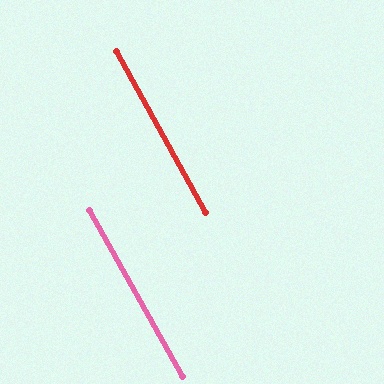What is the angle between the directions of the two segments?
Approximately 1 degree.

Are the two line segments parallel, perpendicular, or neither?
Parallel — their directions differ by only 0.6°.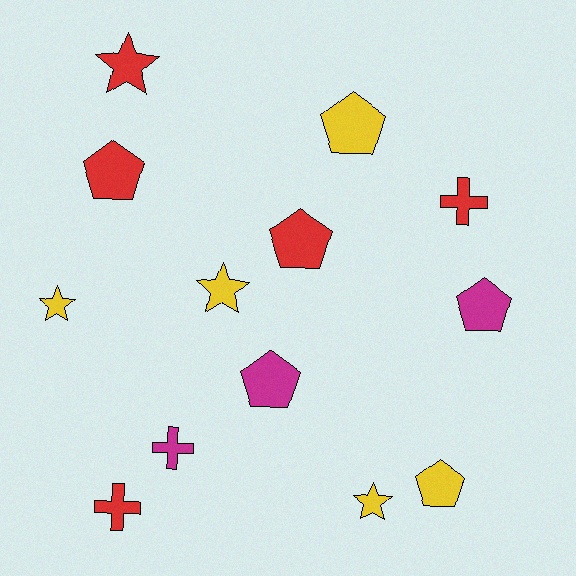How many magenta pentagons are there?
There are 2 magenta pentagons.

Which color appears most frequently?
Yellow, with 5 objects.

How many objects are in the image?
There are 13 objects.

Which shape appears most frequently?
Pentagon, with 6 objects.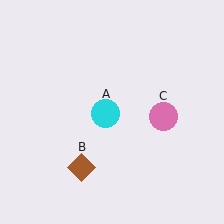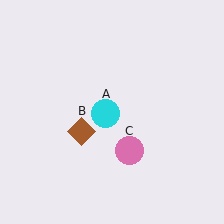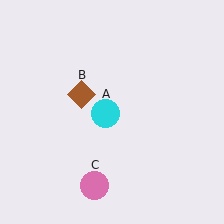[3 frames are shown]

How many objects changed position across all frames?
2 objects changed position: brown diamond (object B), pink circle (object C).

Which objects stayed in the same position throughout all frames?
Cyan circle (object A) remained stationary.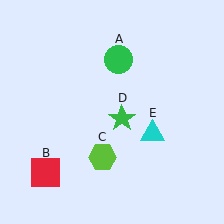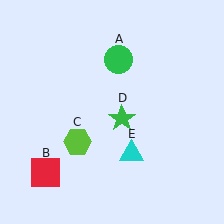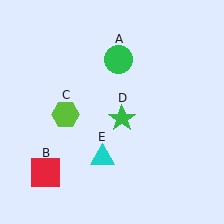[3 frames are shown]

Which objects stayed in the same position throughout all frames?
Green circle (object A) and red square (object B) and green star (object D) remained stationary.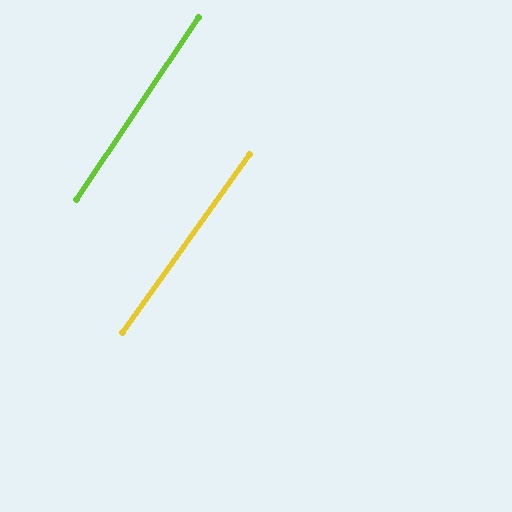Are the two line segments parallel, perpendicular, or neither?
Parallel — their directions differ by only 2.0°.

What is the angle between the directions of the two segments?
Approximately 2 degrees.